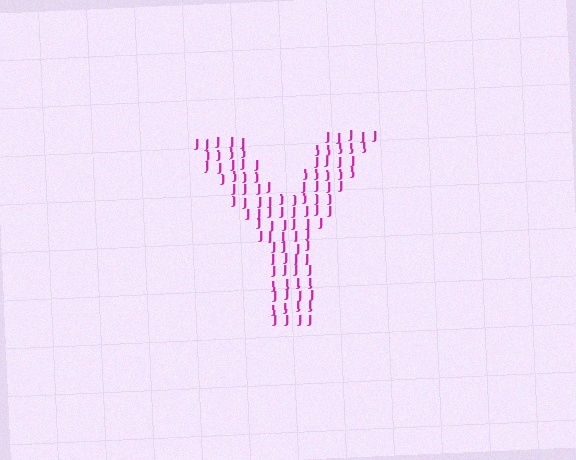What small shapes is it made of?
It is made of small letter J's.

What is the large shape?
The large shape is the letter Y.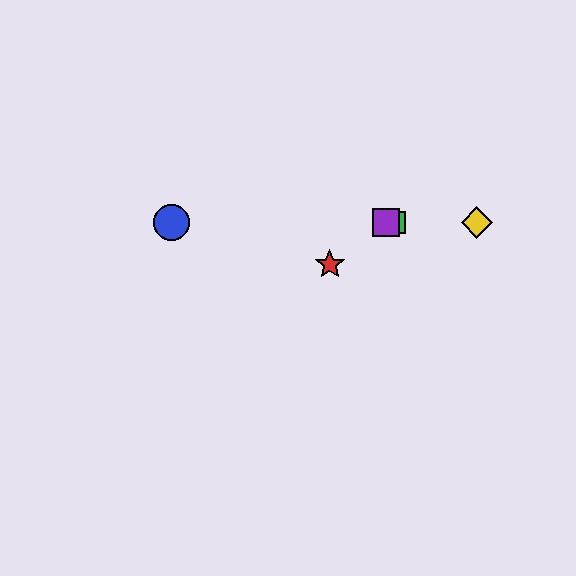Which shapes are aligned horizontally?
The blue circle, the green square, the yellow diamond, the purple square are aligned horizontally.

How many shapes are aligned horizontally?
4 shapes (the blue circle, the green square, the yellow diamond, the purple square) are aligned horizontally.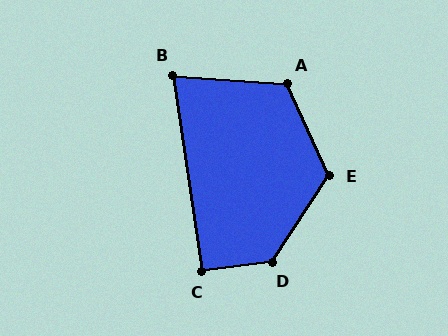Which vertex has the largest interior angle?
D, at approximately 131 degrees.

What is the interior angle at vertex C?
Approximately 91 degrees (approximately right).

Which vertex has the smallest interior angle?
B, at approximately 78 degrees.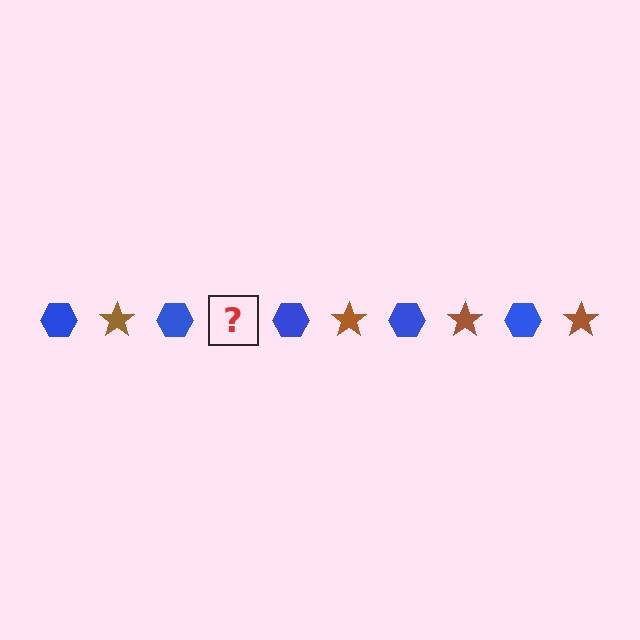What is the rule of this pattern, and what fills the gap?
The rule is that the pattern alternates between blue hexagon and brown star. The gap should be filled with a brown star.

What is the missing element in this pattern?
The missing element is a brown star.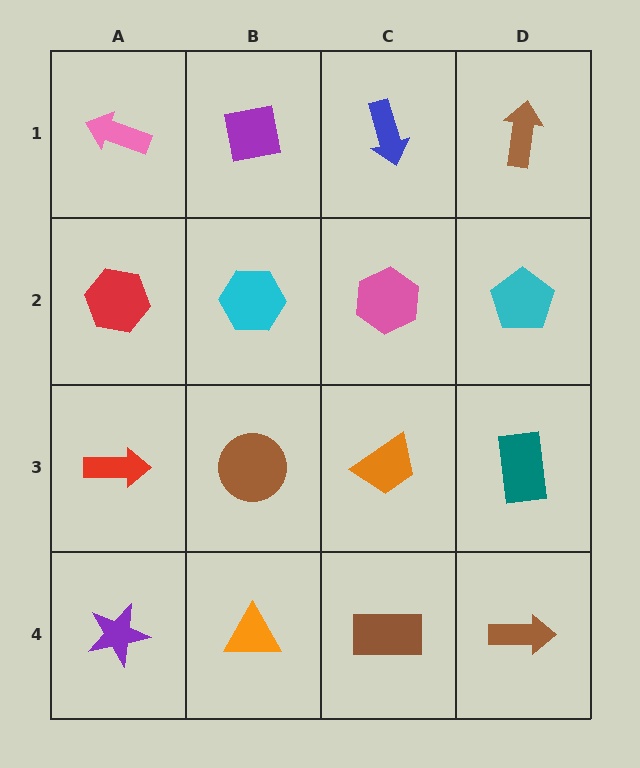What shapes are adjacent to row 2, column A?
A pink arrow (row 1, column A), a red arrow (row 3, column A), a cyan hexagon (row 2, column B).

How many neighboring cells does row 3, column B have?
4.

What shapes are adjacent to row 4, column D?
A teal rectangle (row 3, column D), a brown rectangle (row 4, column C).